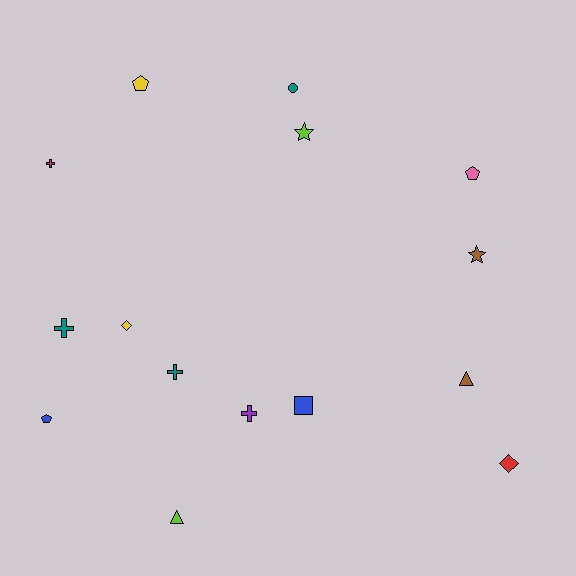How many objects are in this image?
There are 15 objects.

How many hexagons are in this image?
There are no hexagons.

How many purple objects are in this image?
There is 1 purple object.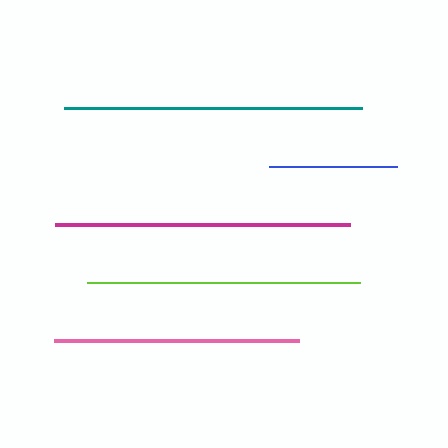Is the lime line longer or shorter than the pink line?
The lime line is longer than the pink line.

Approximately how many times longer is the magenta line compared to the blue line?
The magenta line is approximately 2.3 times the length of the blue line.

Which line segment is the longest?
The teal line is the longest at approximately 297 pixels.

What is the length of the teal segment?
The teal segment is approximately 297 pixels long.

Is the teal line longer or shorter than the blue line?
The teal line is longer than the blue line.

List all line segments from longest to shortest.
From longest to shortest: teal, magenta, lime, pink, blue.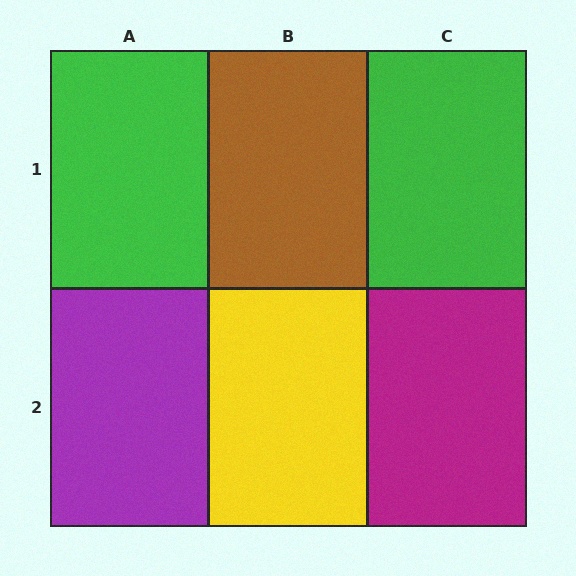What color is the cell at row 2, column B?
Yellow.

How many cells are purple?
1 cell is purple.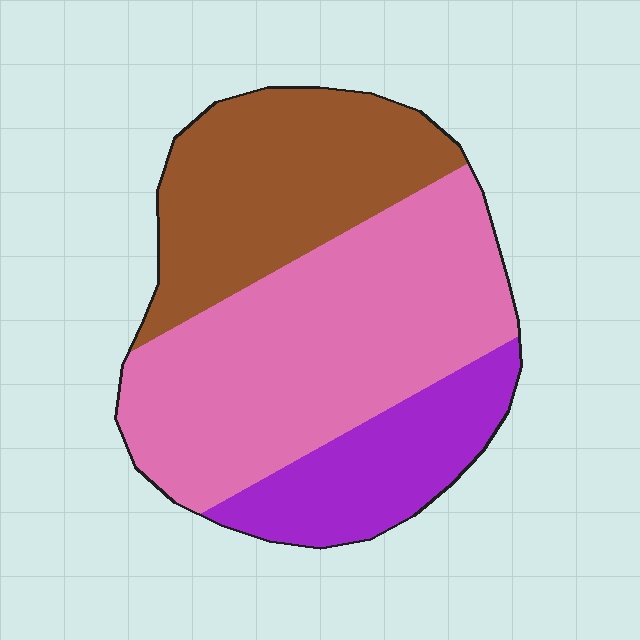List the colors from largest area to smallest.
From largest to smallest: pink, brown, purple.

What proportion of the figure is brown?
Brown takes up between a quarter and a half of the figure.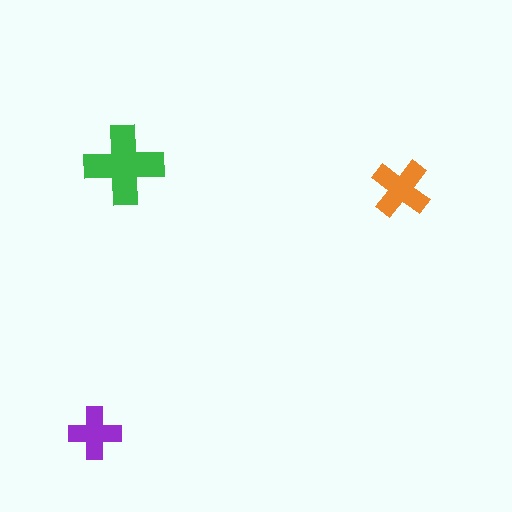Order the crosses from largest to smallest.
the green one, the orange one, the purple one.